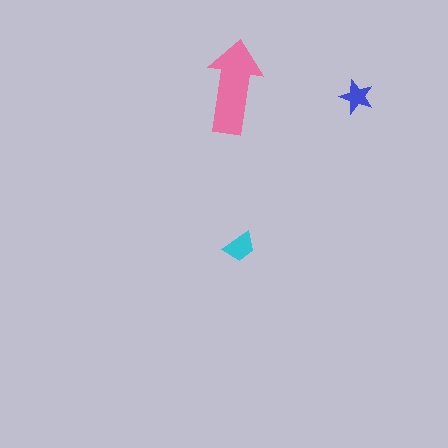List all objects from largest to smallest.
The pink arrow, the cyan trapezoid, the blue star.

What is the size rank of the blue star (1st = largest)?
3rd.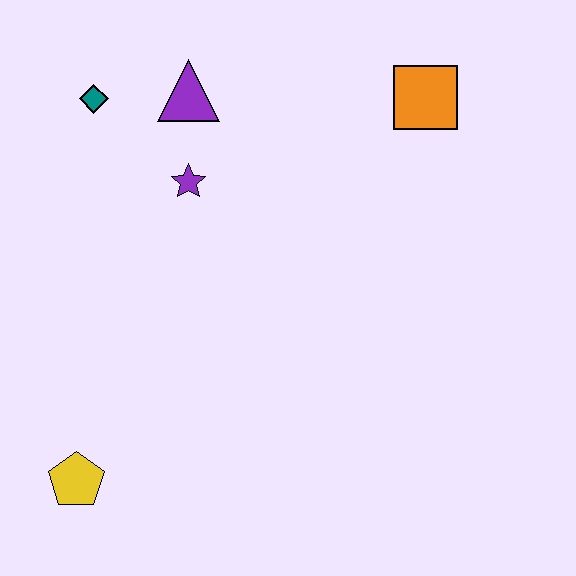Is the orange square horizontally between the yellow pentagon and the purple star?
No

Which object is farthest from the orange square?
The yellow pentagon is farthest from the orange square.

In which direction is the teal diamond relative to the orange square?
The teal diamond is to the left of the orange square.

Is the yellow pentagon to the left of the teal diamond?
Yes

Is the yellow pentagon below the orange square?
Yes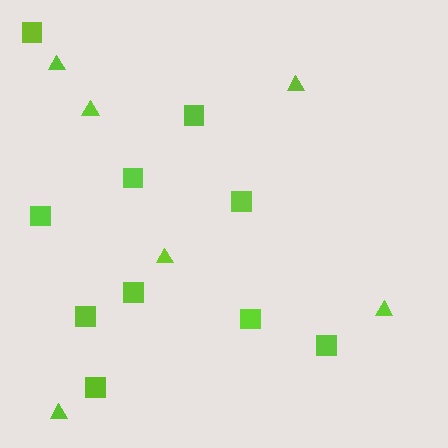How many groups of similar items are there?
There are 2 groups: one group of triangles (6) and one group of squares (10).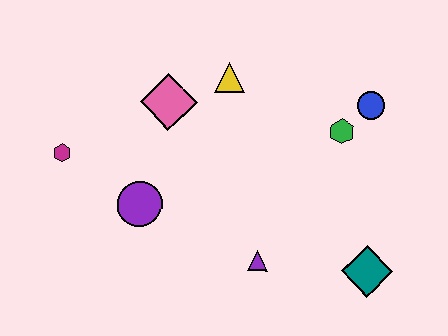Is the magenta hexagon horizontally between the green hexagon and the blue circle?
No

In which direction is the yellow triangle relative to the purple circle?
The yellow triangle is above the purple circle.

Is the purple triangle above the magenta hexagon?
No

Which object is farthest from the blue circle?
The magenta hexagon is farthest from the blue circle.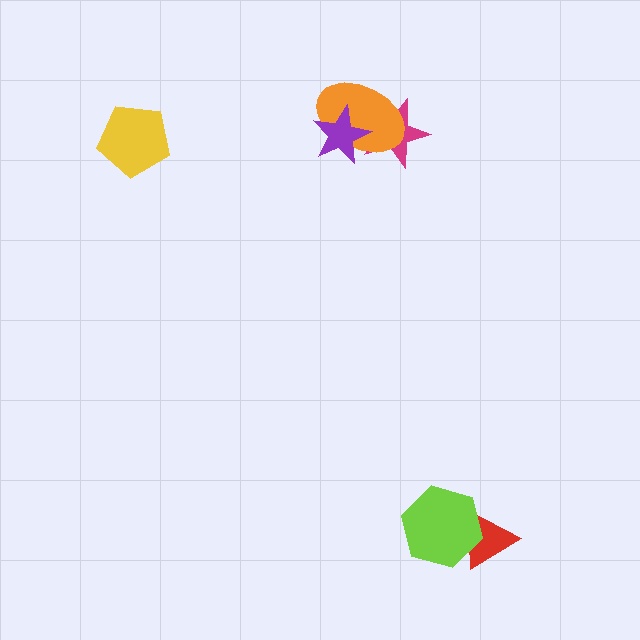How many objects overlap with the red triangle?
1 object overlaps with the red triangle.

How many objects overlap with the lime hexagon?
1 object overlaps with the lime hexagon.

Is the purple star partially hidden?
No, no other shape covers it.